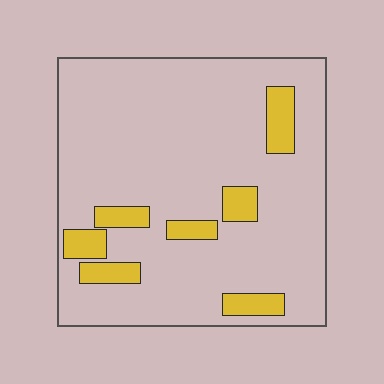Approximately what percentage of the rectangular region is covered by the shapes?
Approximately 15%.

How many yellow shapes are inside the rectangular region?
7.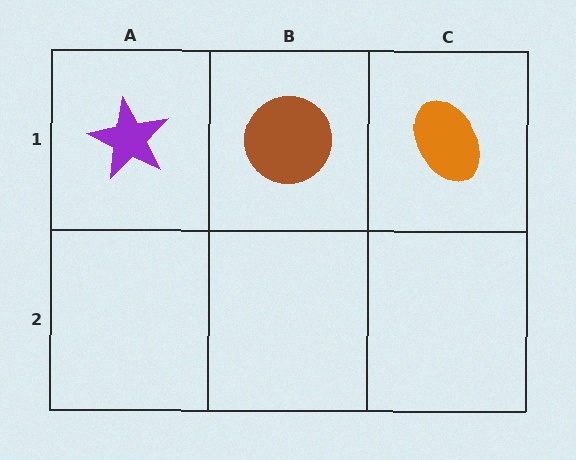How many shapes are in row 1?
3 shapes.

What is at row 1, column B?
A brown circle.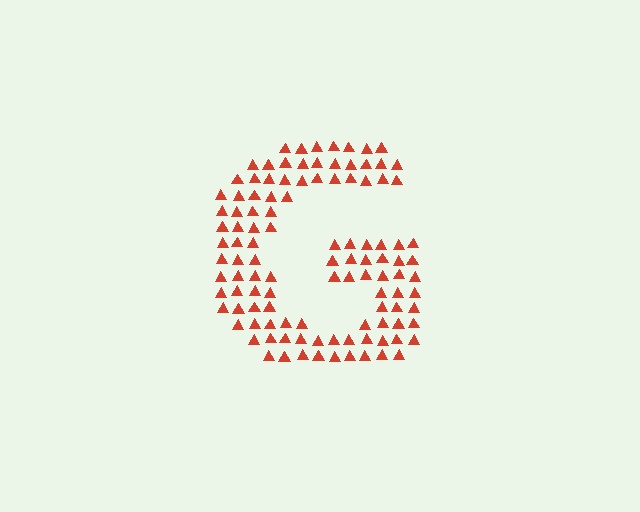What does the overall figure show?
The overall figure shows the letter G.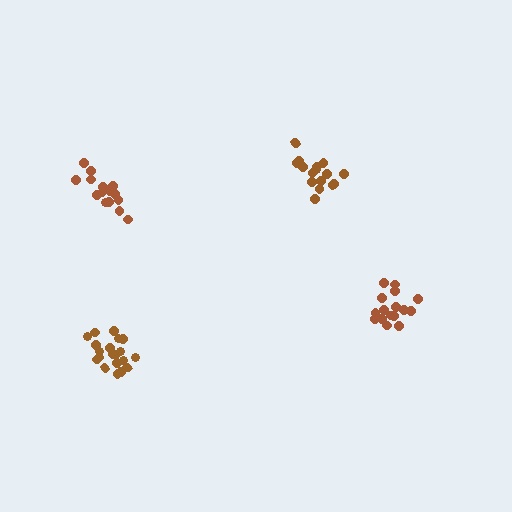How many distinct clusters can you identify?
There are 4 distinct clusters.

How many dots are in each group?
Group 1: 15 dots, Group 2: 16 dots, Group 3: 16 dots, Group 4: 20 dots (67 total).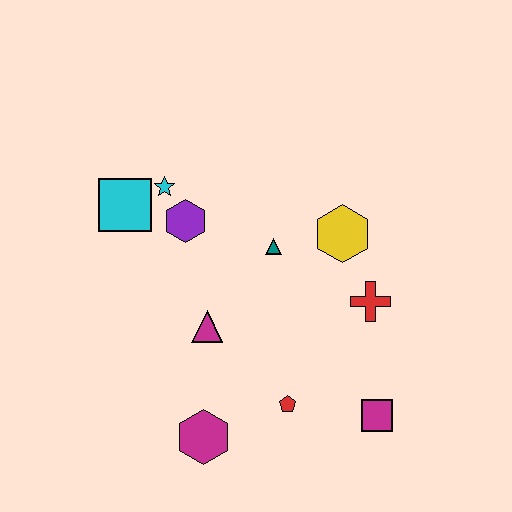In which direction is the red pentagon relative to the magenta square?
The red pentagon is to the left of the magenta square.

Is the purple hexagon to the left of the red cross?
Yes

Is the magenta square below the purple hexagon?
Yes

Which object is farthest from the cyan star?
The magenta square is farthest from the cyan star.